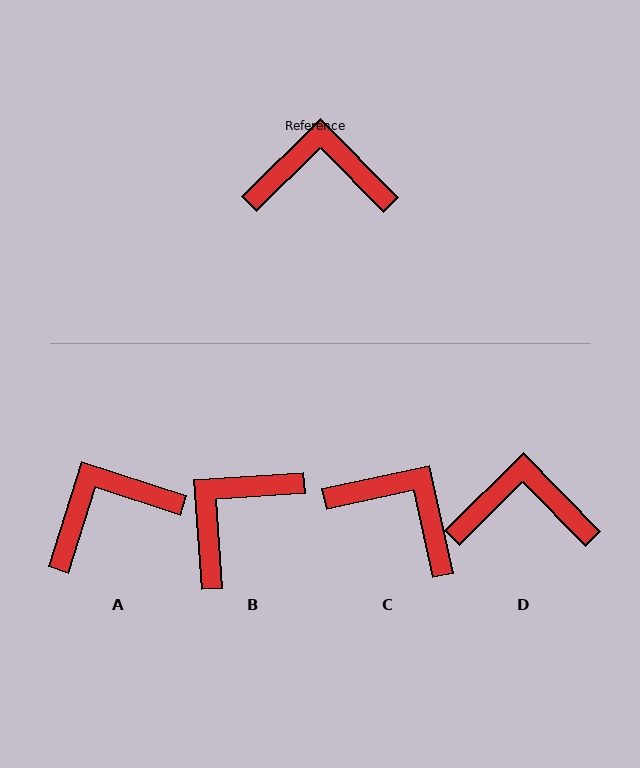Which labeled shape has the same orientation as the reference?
D.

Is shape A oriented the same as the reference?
No, it is off by about 28 degrees.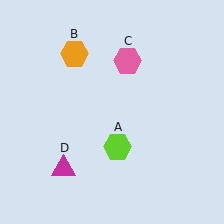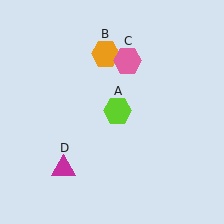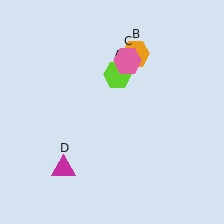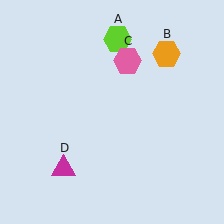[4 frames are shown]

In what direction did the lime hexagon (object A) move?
The lime hexagon (object A) moved up.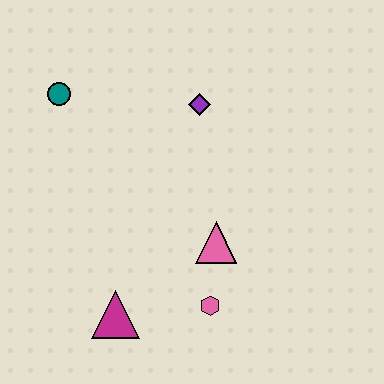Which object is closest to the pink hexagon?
The pink triangle is closest to the pink hexagon.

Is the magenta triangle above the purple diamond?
No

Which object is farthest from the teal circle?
The pink hexagon is farthest from the teal circle.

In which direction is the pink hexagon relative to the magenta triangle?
The pink hexagon is to the right of the magenta triangle.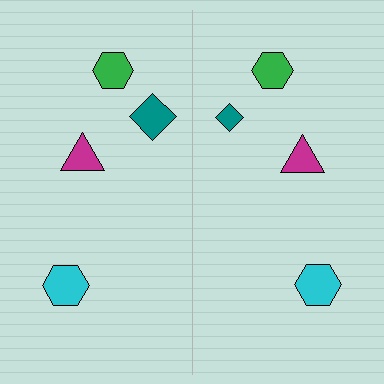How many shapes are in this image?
There are 8 shapes in this image.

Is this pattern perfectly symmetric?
No, the pattern is not perfectly symmetric. The teal diamond on the right side has a different size than its mirror counterpart.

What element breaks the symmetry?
The teal diamond on the right side has a different size than its mirror counterpart.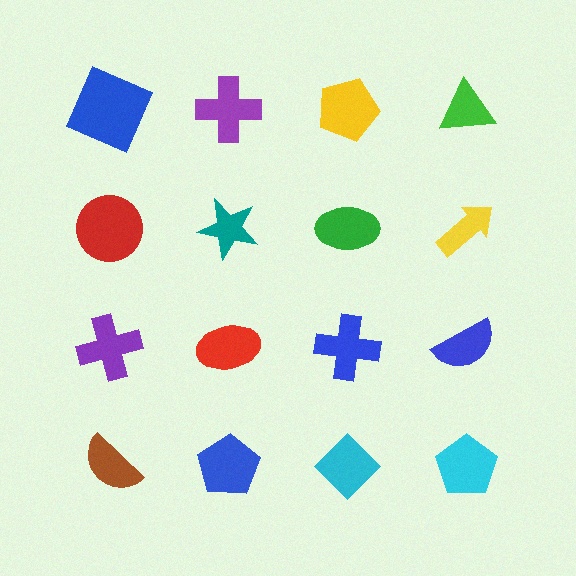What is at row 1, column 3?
A yellow pentagon.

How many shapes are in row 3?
4 shapes.